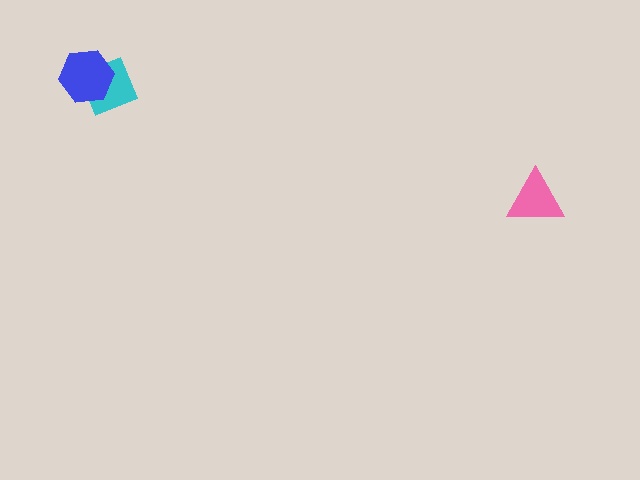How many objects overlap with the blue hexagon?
1 object overlaps with the blue hexagon.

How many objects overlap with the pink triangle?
0 objects overlap with the pink triangle.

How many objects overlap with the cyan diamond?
1 object overlaps with the cyan diamond.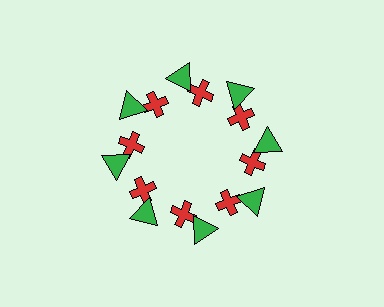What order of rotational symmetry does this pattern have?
This pattern has 8-fold rotational symmetry.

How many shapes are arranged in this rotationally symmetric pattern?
There are 16 shapes, arranged in 8 groups of 2.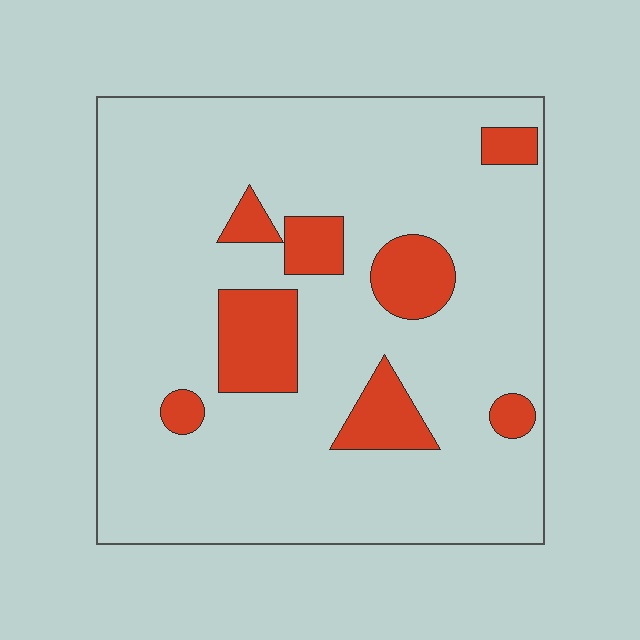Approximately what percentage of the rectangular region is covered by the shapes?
Approximately 15%.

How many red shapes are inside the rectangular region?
8.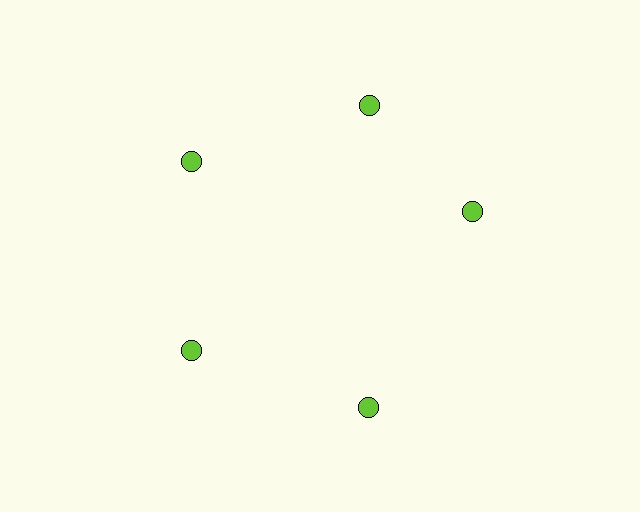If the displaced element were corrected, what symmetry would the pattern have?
It would have 5-fold rotational symmetry — the pattern would map onto itself every 72 degrees.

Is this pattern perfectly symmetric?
No. The 5 lime circles are arranged in a ring, but one element near the 3 o'clock position is rotated out of alignment along the ring, breaking the 5-fold rotational symmetry.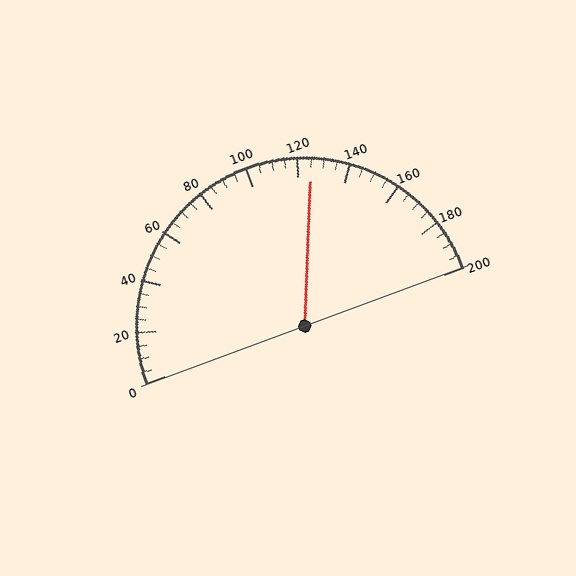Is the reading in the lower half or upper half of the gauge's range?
The reading is in the upper half of the range (0 to 200).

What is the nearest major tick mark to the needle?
The nearest major tick mark is 120.